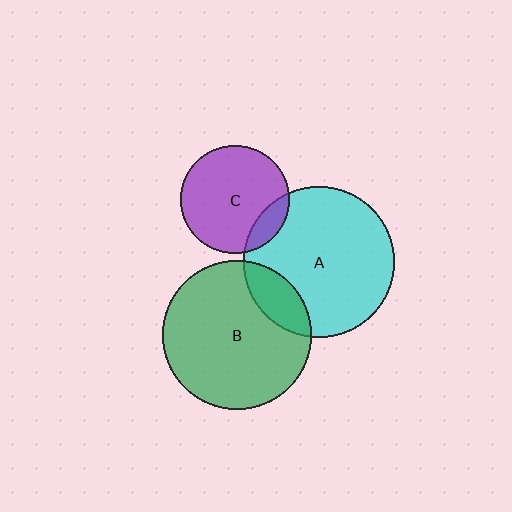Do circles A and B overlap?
Yes.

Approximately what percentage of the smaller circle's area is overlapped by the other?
Approximately 15%.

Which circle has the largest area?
Circle A (cyan).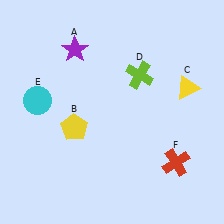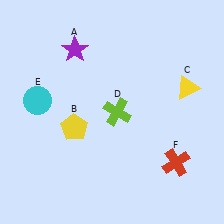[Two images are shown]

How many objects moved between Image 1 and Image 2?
1 object moved between the two images.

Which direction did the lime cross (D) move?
The lime cross (D) moved down.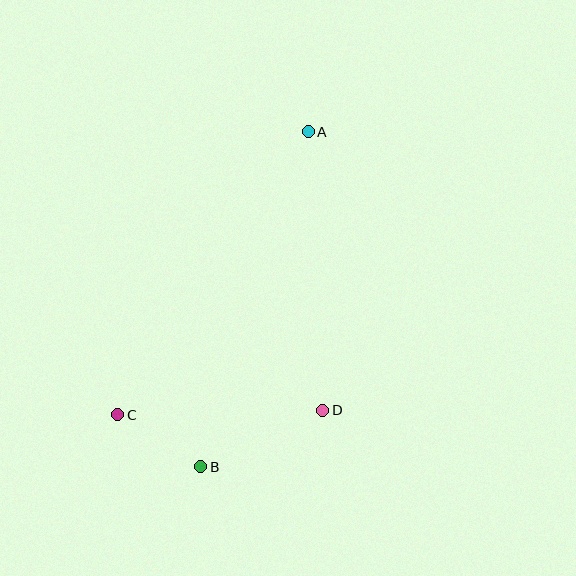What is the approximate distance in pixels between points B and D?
The distance between B and D is approximately 135 pixels.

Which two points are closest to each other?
Points B and C are closest to each other.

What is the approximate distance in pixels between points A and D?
The distance between A and D is approximately 279 pixels.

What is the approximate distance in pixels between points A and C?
The distance between A and C is approximately 341 pixels.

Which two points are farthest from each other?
Points A and B are farthest from each other.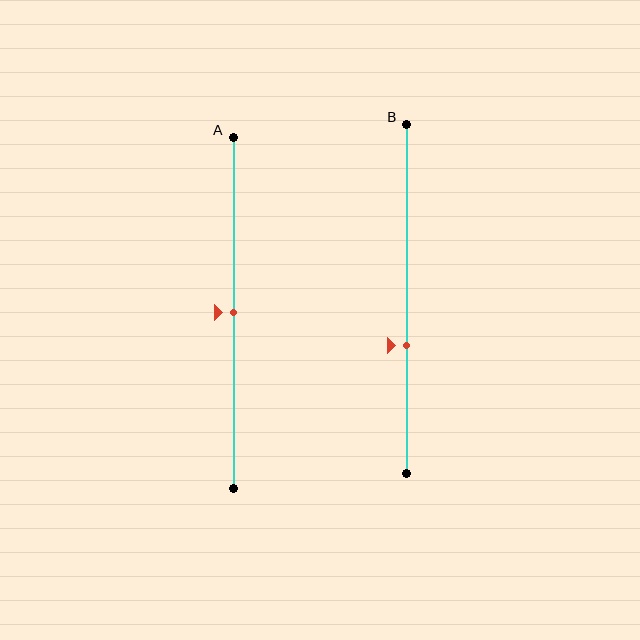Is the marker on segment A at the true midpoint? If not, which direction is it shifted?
Yes, the marker on segment A is at the true midpoint.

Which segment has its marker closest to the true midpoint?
Segment A has its marker closest to the true midpoint.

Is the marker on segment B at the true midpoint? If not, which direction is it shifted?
No, the marker on segment B is shifted downward by about 13% of the segment length.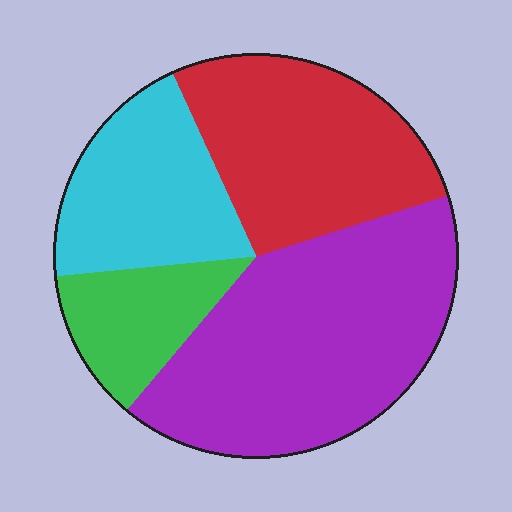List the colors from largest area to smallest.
From largest to smallest: purple, red, cyan, green.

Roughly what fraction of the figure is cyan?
Cyan covers 20% of the figure.